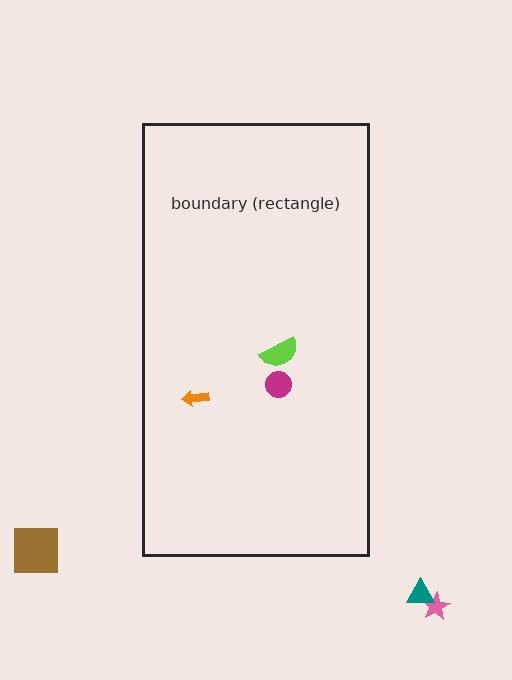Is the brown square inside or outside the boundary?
Outside.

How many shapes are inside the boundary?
3 inside, 3 outside.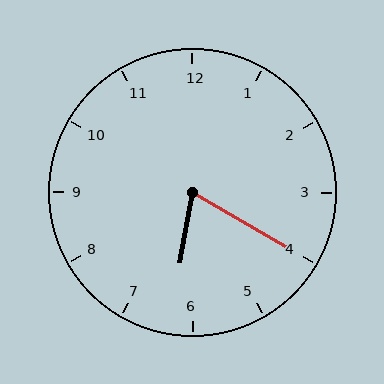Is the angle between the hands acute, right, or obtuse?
It is acute.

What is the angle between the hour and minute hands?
Approximately 70 degrees.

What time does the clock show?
6:20.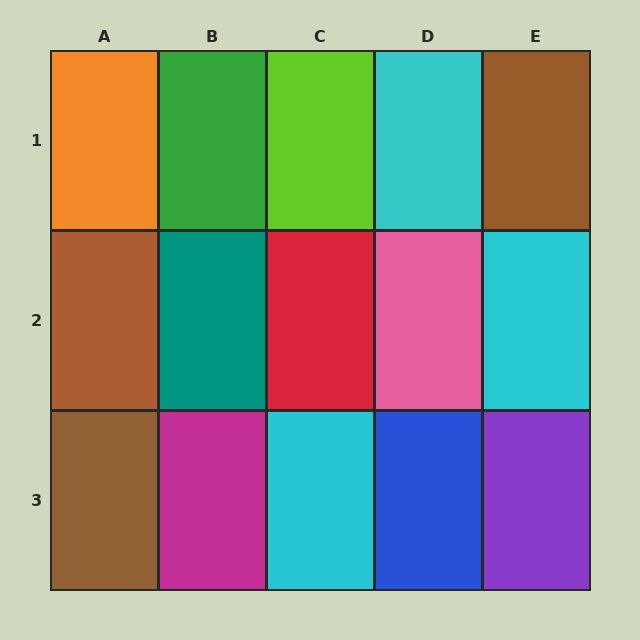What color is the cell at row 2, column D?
Pink.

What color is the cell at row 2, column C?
Red.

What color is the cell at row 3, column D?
Blue.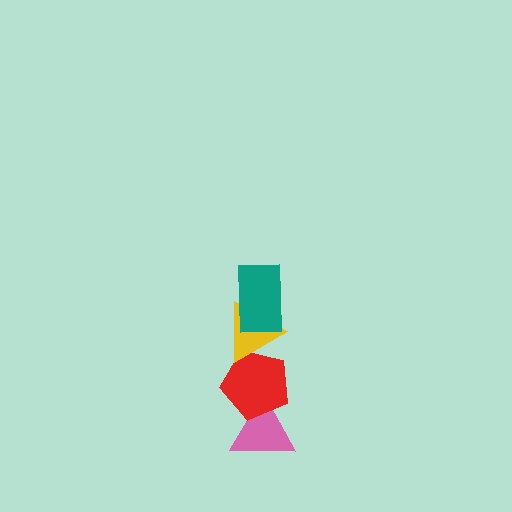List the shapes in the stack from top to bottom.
From top to bottom: the teal rectangle, the yellow triangle, the red pentagon, the pink triangle.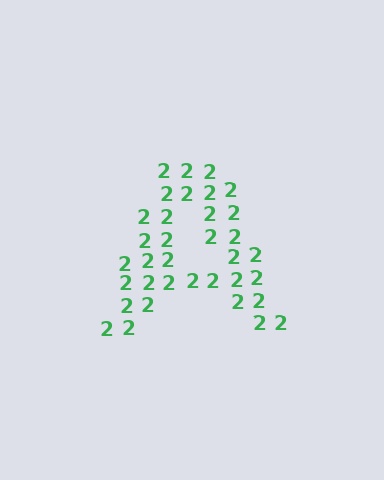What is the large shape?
The large shape is the letter A.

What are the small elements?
The small elements are digit 2's.